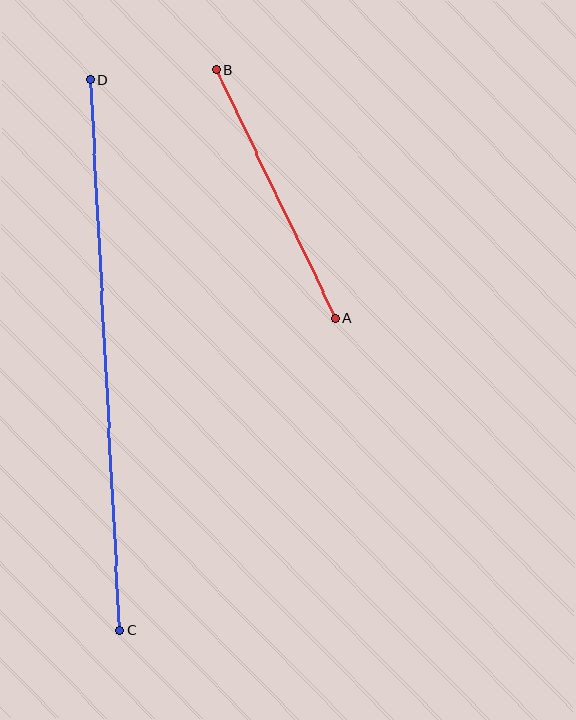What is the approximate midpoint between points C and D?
The midpoint is at approximately (105, 355) pixels.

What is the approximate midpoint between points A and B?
The midpoint is at approximately (276, 194) pixels.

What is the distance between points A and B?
The distance is approximately 276 pixels.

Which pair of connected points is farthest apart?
Points C and D are farthest apart.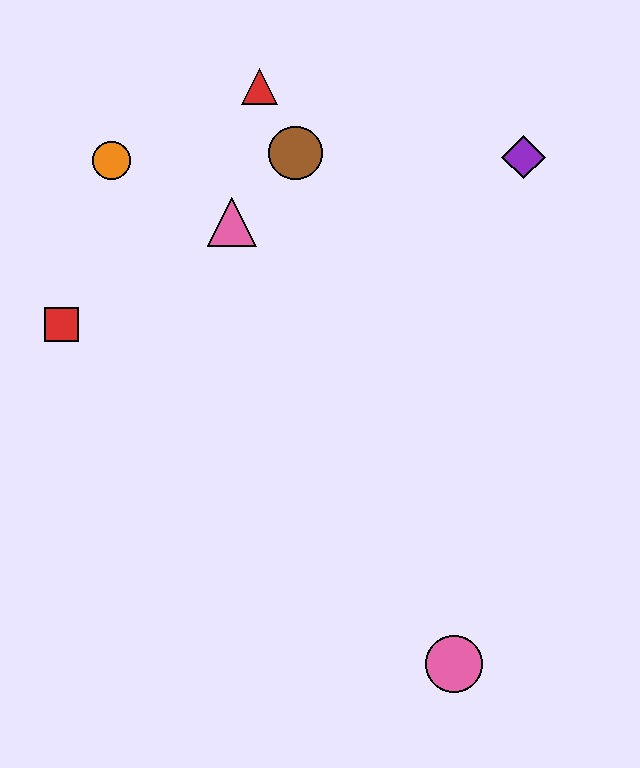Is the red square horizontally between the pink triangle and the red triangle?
No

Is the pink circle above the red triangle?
No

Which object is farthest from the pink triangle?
The pink circle is farthest from the pink triangle.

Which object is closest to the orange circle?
The pink triangle is closest to the orange circle.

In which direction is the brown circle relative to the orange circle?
The brown circle is to the right of the orange circle.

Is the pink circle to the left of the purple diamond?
Yes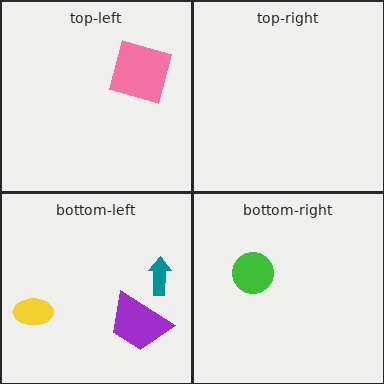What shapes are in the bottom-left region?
The teal arrow, the yellow ellipse, the purple trapezoid.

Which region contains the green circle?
The bottom-right region.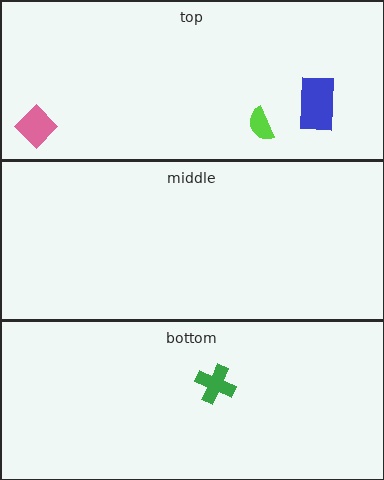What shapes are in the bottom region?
The green cross.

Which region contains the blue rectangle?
The top region.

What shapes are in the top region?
The pink diamond, the blue rectangle, the lime semicircle.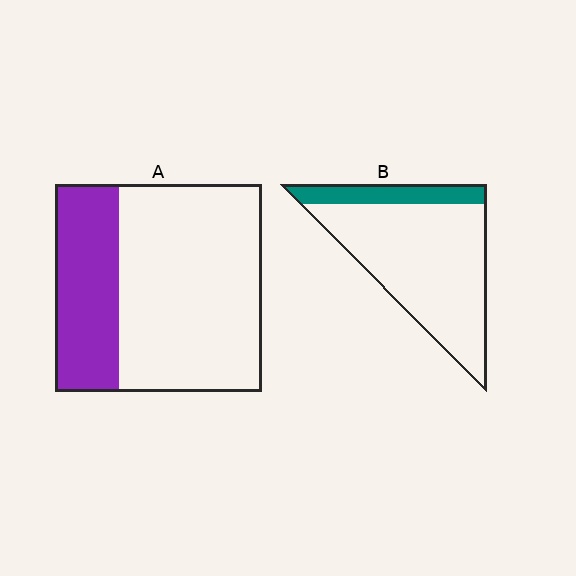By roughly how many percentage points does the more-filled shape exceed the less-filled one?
By roughly 15 percentage points (A over B).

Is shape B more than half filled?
No.